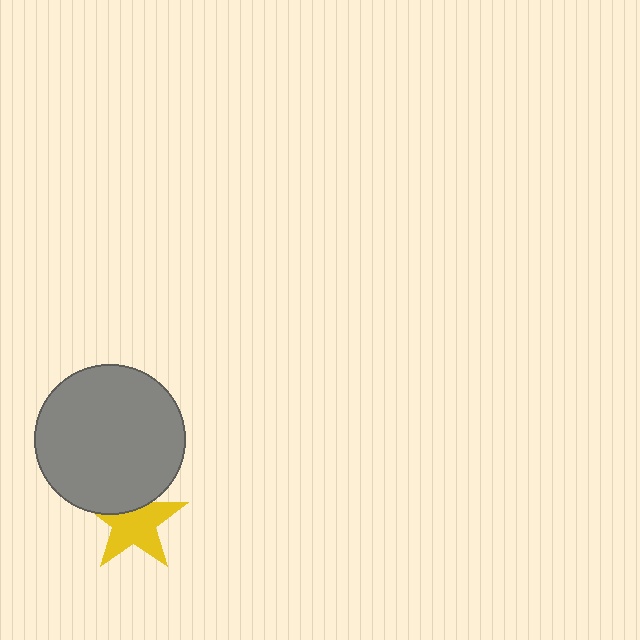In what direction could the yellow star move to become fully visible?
The yellow star could move down. That would shift it out from behind the gray circle entirely.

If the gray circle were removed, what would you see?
You would see the complete yellow star.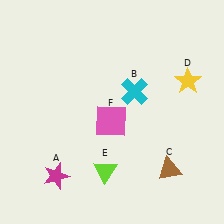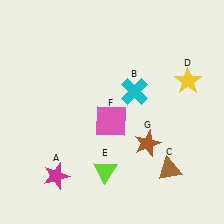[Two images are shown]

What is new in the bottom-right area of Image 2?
A brown star (G) was added in the bottom-right area of Image 2.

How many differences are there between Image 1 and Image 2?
There is 1 difference between the two images.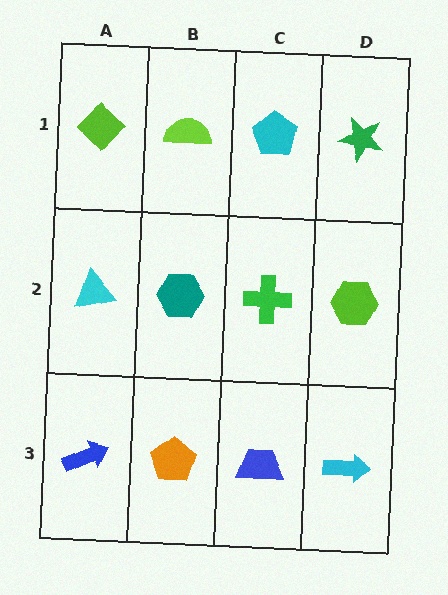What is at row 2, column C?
A green cross.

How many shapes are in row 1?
4 shapes.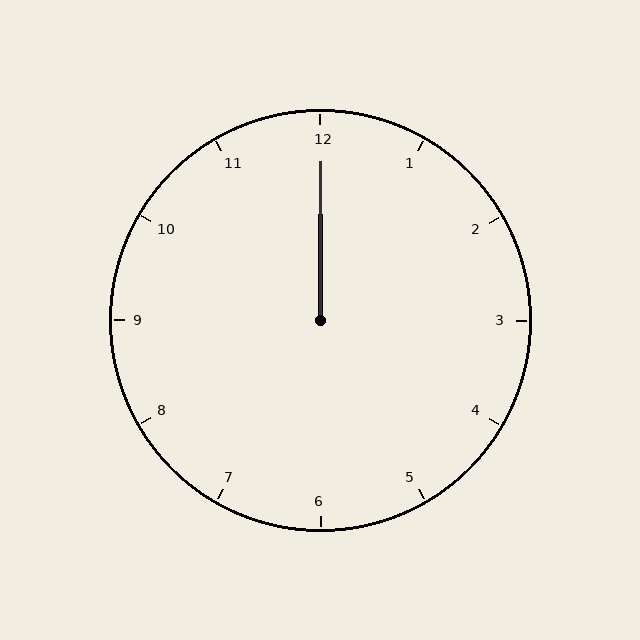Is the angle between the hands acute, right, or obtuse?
It is acute.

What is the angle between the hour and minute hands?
Approximately 0 degrees.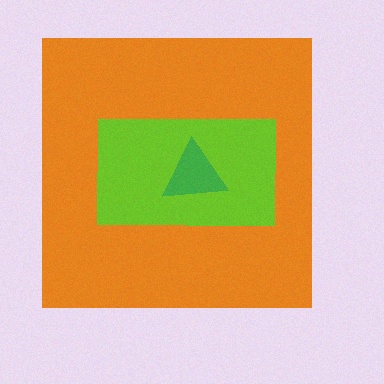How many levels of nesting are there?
3.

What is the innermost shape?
The green triangle.